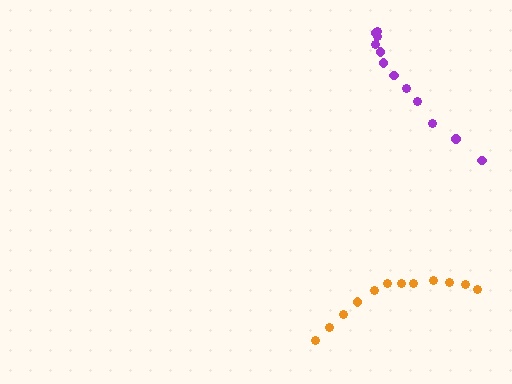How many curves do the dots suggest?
There are 2 distinct paths.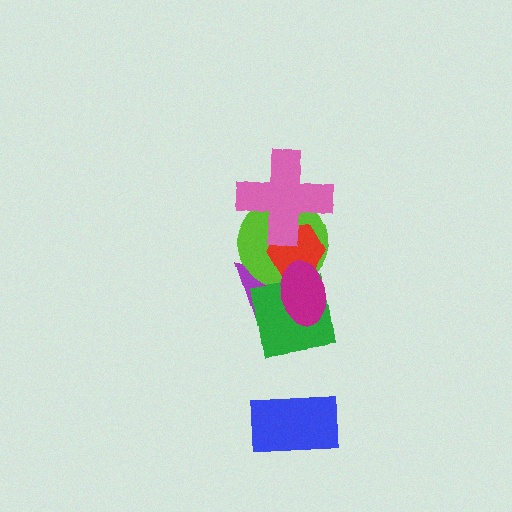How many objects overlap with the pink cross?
2 objects overlap with the pink cross.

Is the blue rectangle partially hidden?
No, no other shape covers it.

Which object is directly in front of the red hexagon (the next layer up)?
The pink cross is directly in front of the red hexagon.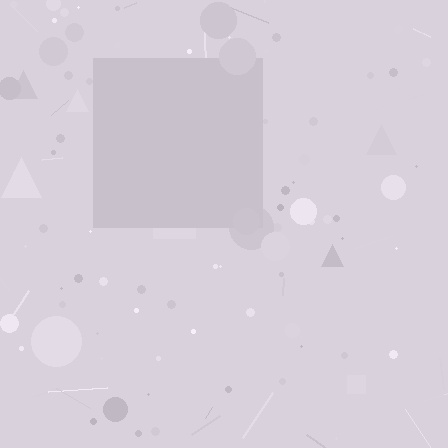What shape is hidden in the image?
A square is hidden in the image.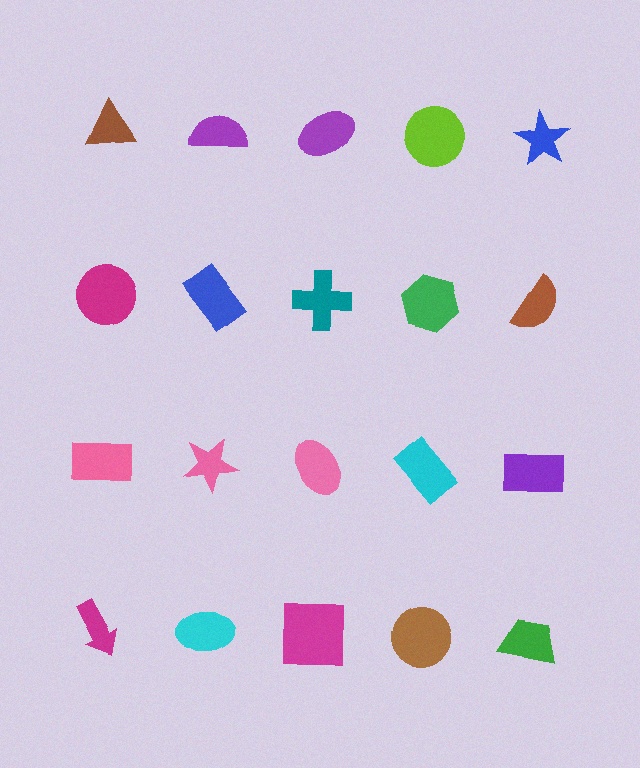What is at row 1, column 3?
A purple ellipse.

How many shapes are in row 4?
5 shapes.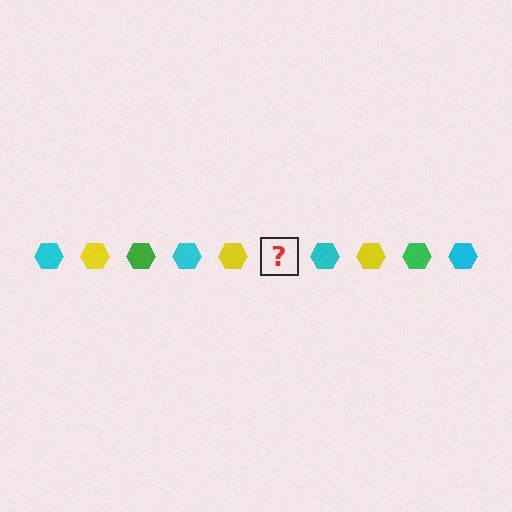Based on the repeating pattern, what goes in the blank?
The blank should be a green hexagon.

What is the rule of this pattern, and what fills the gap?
The rule is that the pattern cycles through cyan, yellow, green hexagons. The gap should be filled with a green hexagon.